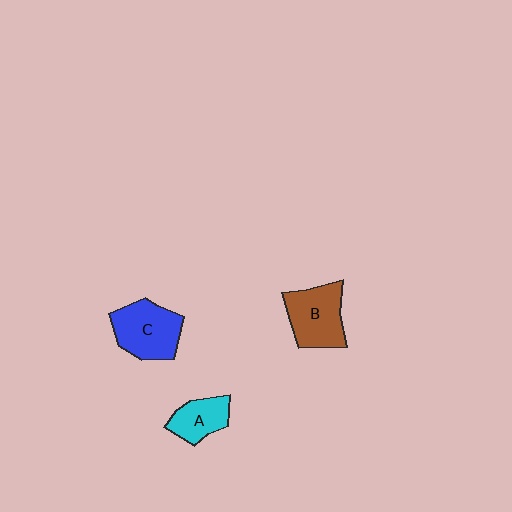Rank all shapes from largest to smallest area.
From largest to smallest: C (blue), B (brown), A (cyan).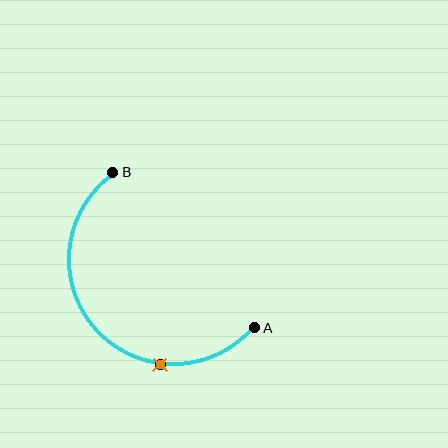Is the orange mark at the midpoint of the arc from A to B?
No. The orange mark lies on the arc but is closer to endpoint A. The arc midpoint would be at the point on the curve equidistant along the arc from both A and B.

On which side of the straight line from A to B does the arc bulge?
The arc bulges below and to the left of the straight line connecting A and B.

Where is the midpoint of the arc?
The arc midpoint is the point on the curve farthest from the straight line joining A and B. It sits below and to the left of that line.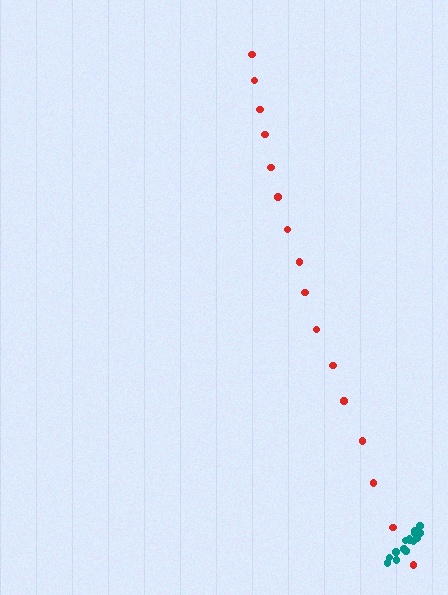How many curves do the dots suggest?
There are 2 distinct paths.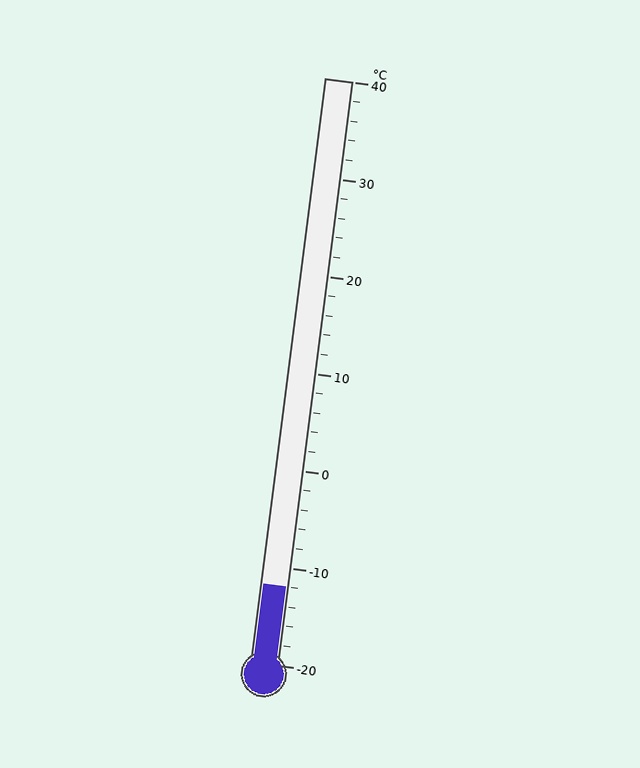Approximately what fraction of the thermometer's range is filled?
The thermometer is filled to approximately 15% of its range.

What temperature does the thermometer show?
The thermometer shows approximately -12°C.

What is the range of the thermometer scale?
The thermometer scale ranges from -20°C to 40°C.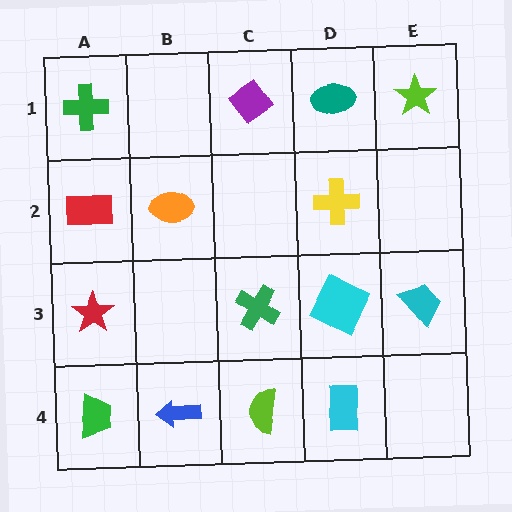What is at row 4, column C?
A lime semicircle.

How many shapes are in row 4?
4 shapes.